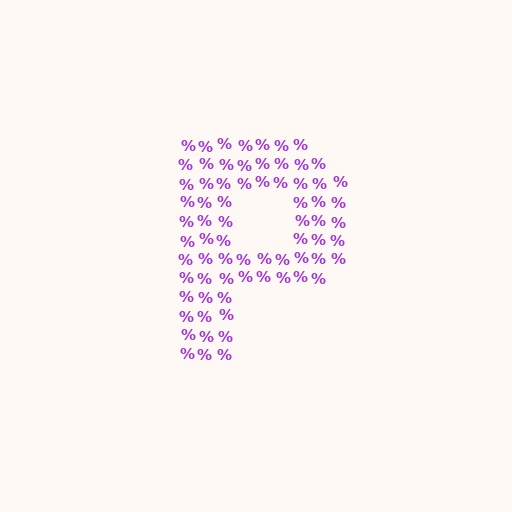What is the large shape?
The large shape is the letter P.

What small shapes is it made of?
It is made of small percent signs.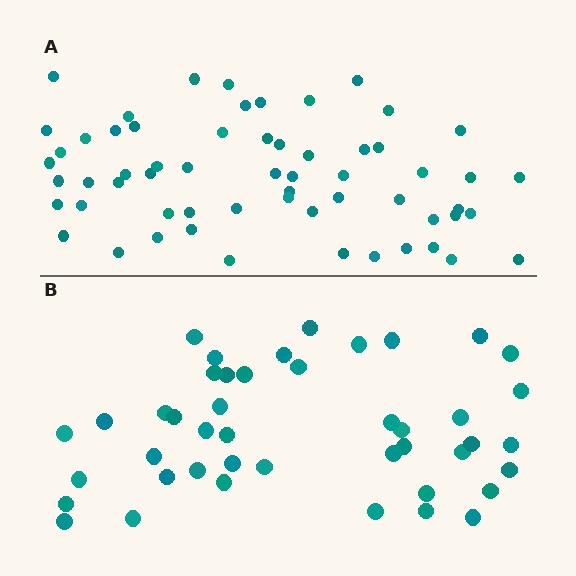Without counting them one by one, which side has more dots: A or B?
Region A (the top region) has more dots.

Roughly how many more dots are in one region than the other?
Region A has approximately 15 more dots than region B.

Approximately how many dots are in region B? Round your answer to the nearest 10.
About 40 dots. (The exact count is 44, which rounds to 40.)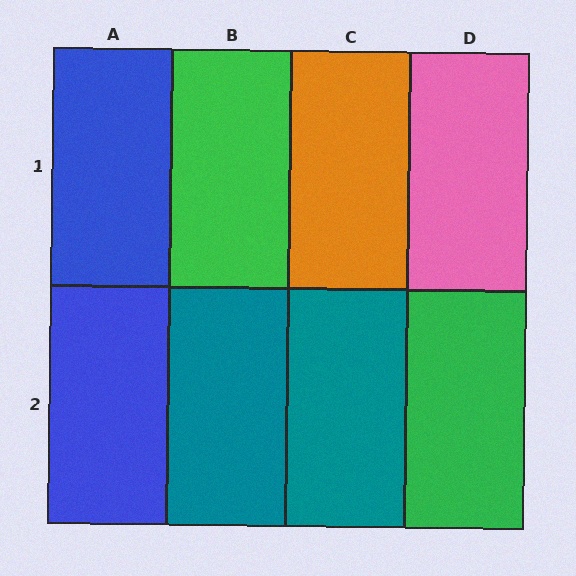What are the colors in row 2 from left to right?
Blue, teal, teal, green.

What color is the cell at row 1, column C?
Orange.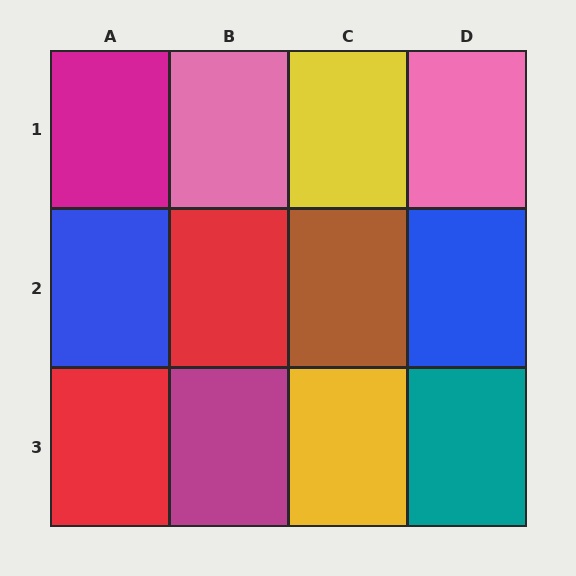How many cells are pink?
2 cells are pink.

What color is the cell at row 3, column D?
Teal.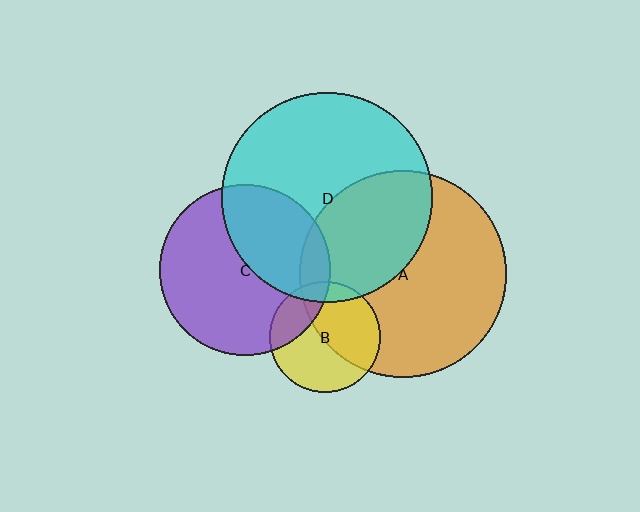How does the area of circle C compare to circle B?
Approximately 2.3 times.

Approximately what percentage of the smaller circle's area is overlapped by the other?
Approximately 10%.